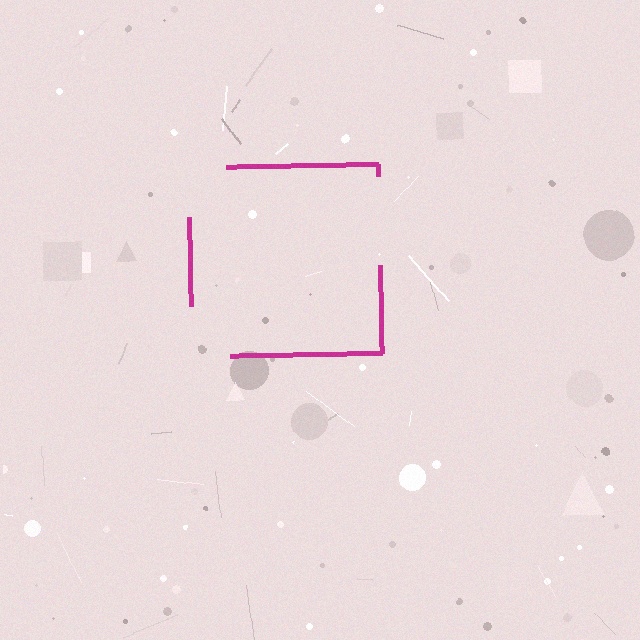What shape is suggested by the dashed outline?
The dashed outline suggests a square.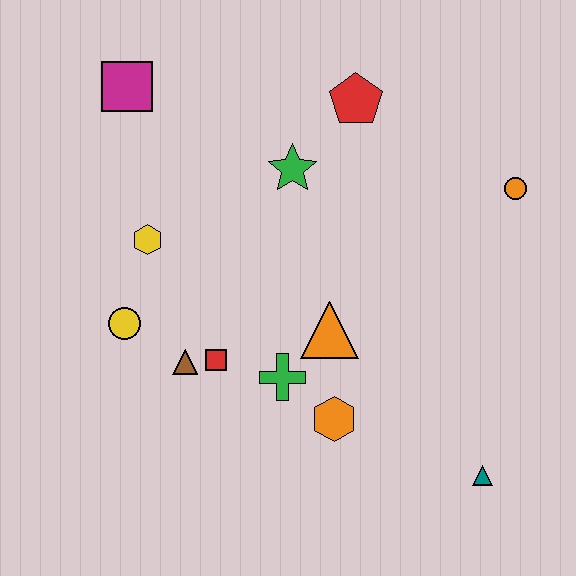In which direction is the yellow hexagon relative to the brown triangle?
The yellow hexagon is above the brown triangle.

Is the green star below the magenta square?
Yes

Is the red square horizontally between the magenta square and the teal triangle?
Yes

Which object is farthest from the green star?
The teal triangle is farthest from the green star.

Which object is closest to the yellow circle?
The brown triangle is closest to the yellow circle.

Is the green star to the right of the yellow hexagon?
Yes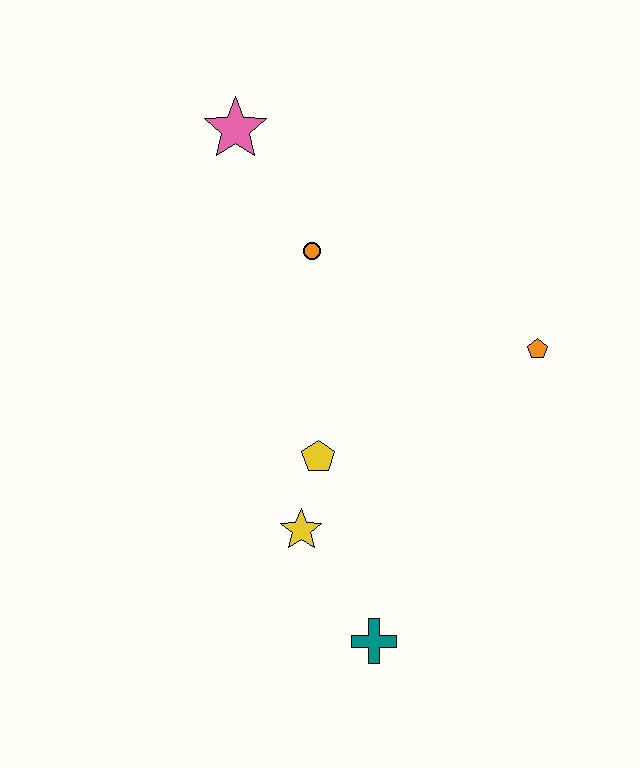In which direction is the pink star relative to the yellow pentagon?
The pink star is above the yellow pentagon.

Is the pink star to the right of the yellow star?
No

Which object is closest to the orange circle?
The pink star is closest to the orange circle.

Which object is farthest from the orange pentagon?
The pink star is farthest from the orange pentagon.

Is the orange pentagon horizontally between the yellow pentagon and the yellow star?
No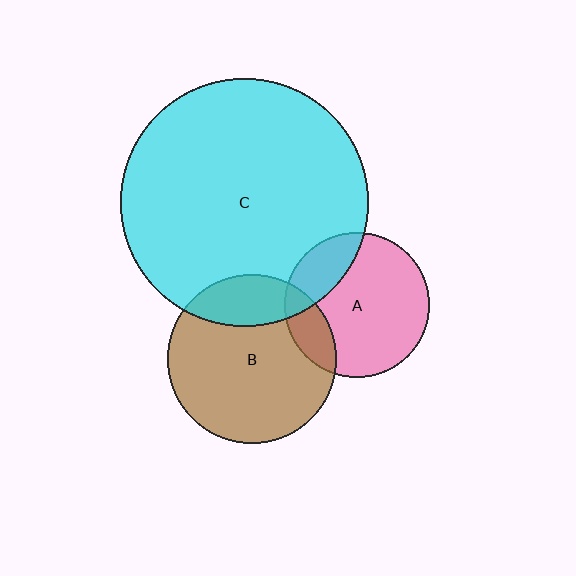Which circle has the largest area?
Circle C (cyan).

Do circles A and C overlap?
Yes.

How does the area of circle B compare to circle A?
Approximately 1.4 times.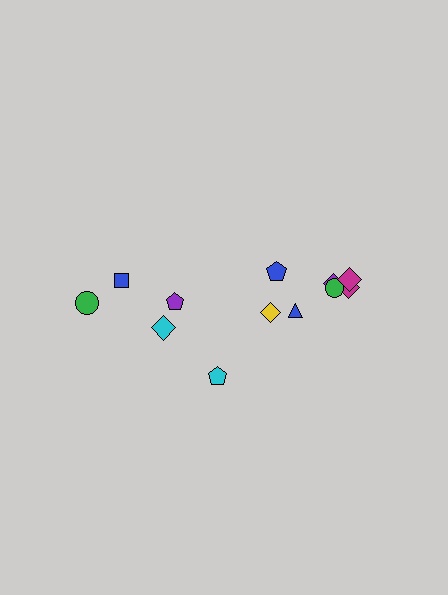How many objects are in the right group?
There are 7 objects.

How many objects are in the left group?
There are 5 objects.